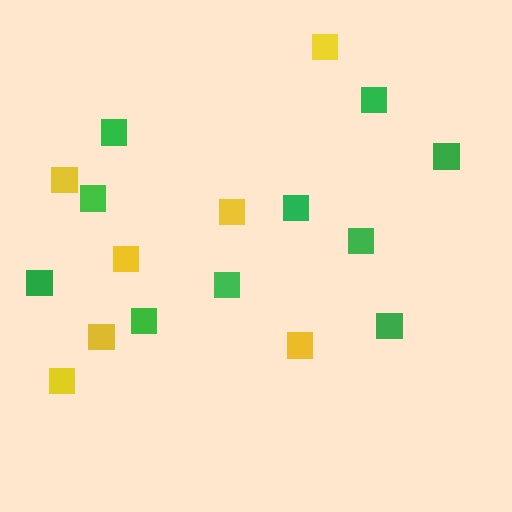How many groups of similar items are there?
There are 2 groups: one group of yellow squares (7) and one group of green squares (10).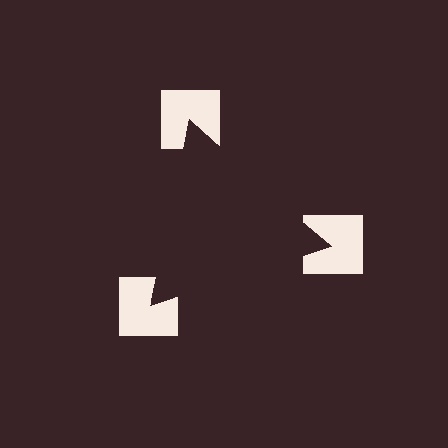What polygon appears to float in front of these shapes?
An illusory triangle — its edges are inferred from the aligned wedge cuts in the notched squares, not physically drawn.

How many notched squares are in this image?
There are 3 — one at each vertex of the illusory triangle.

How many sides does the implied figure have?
3 sides.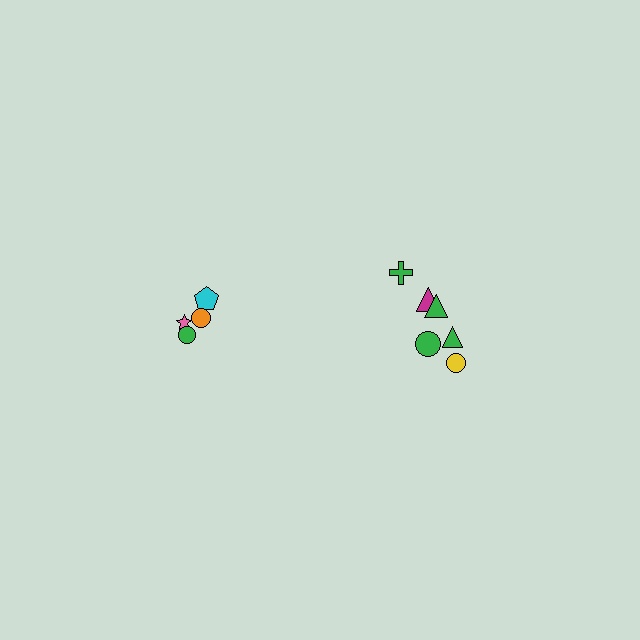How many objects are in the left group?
There are 4 objects.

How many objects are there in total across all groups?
There are 10 objects.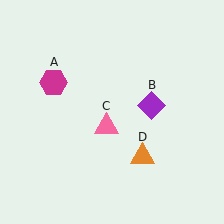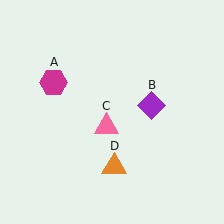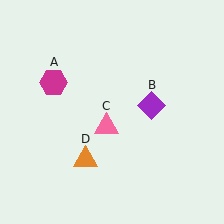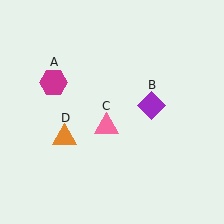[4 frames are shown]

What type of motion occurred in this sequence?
The orange triangle (object D) rotated clockwise around the center of the scene.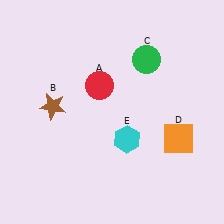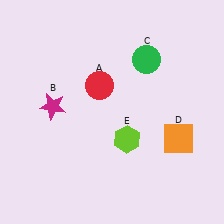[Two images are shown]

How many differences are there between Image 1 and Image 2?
There are 2 differences between the two images.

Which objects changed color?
B changed from brown to magenta. E changed from cyan to lime.